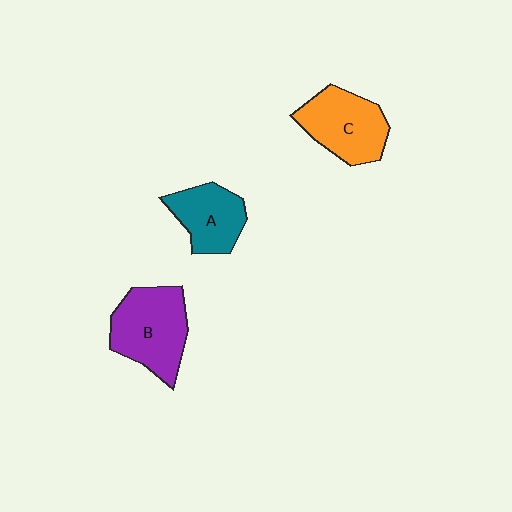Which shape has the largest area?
Shape B (purple).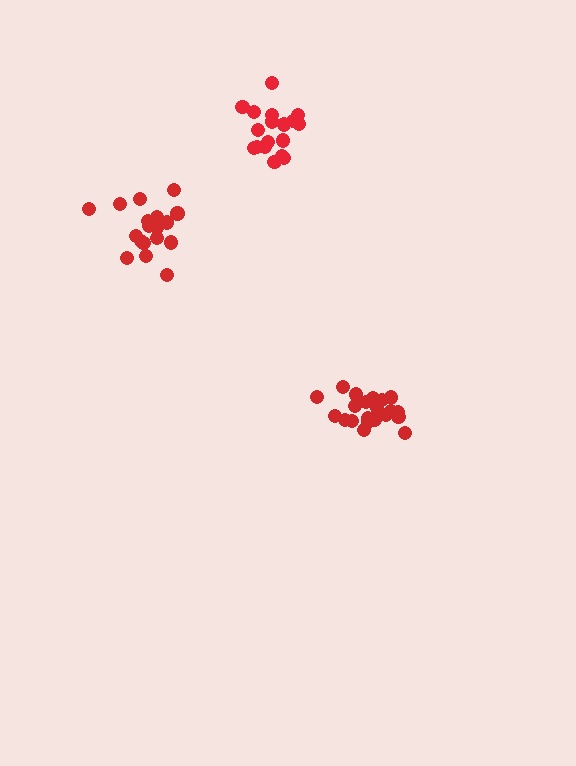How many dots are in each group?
Group 1: 18 dots, Group 2: 18 dots, Group 3: 21 dots (57 total).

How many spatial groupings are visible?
There are 3 spatial groupings.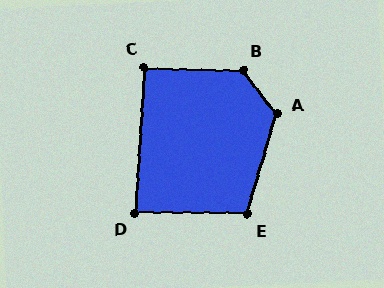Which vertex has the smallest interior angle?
D, at approximately 87 degrees.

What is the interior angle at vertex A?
Approximately 127 degrees (obtuse).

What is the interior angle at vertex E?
Approximately 105 degrees (obtuse).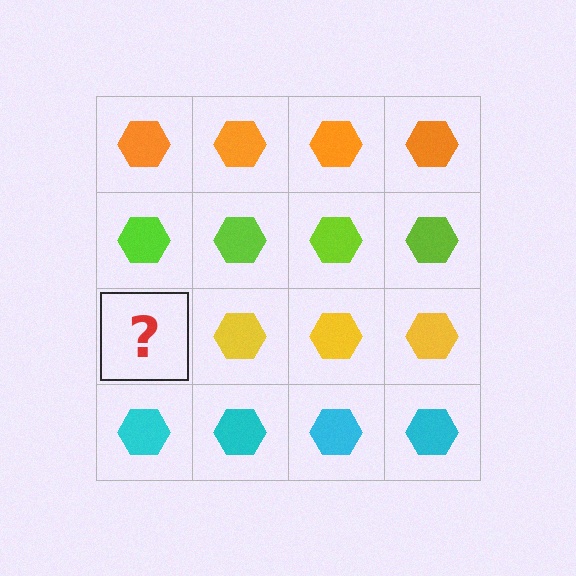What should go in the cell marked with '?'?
The missing cell should contain a yellow hexagon.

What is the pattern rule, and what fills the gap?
The rule is that each row has a consistent color. The gap should be filled with a yellow hexagon.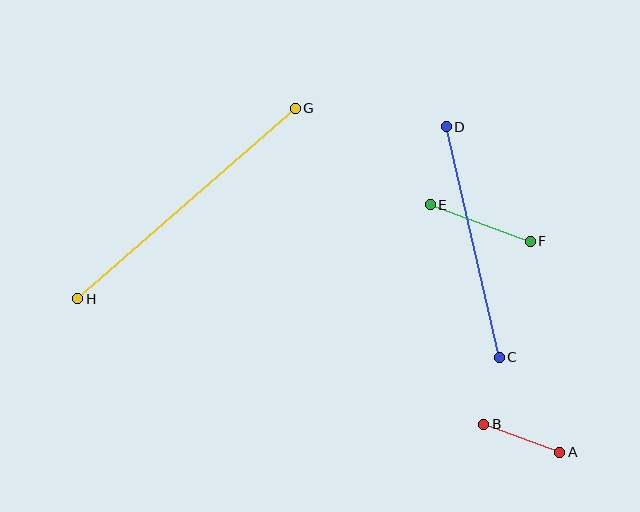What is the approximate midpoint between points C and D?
The midpoint is at approximately (473, 242) pixels.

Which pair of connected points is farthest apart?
Points G and H are farthest apart.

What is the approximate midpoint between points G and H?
The midpoint is at approximately (187, 203) pixels.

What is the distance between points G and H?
The distance is approximately 289 pixels.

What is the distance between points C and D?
The distance is approximately 236 pixels.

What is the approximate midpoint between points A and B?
The midpoint is at approximately (522, 438) pixels.